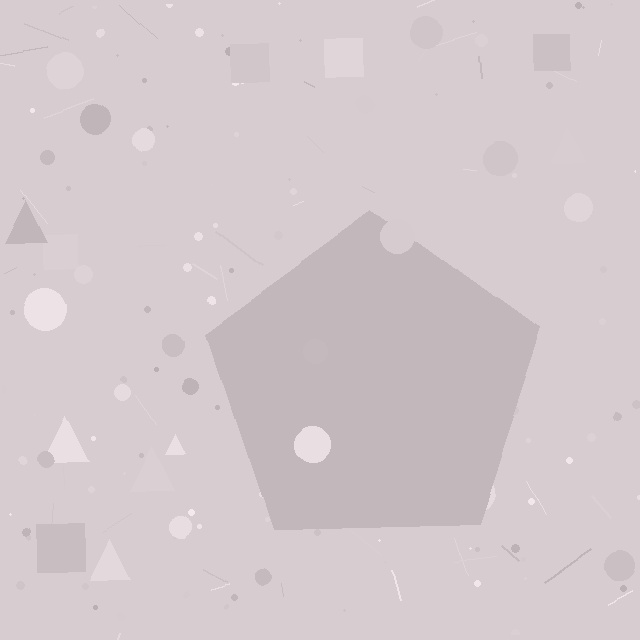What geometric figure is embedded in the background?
A pentagon is embedded in the background.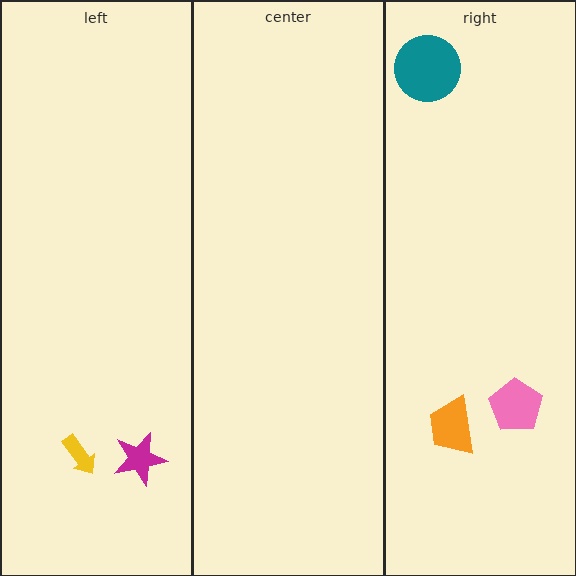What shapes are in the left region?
The yellow arrow, the magenta star.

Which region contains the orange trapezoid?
The right region.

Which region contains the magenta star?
The left region.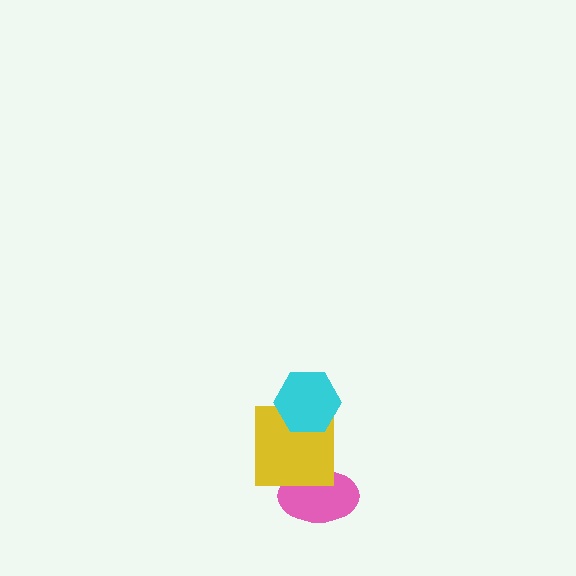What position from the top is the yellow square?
The yellow square is 2nd from the top.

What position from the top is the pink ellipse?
The pink ellipse is 3rd from the top.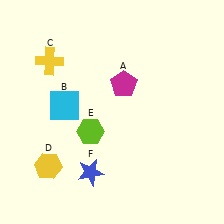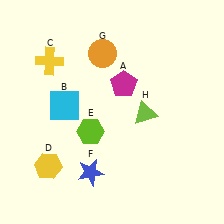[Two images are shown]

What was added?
An orange circle (G), a lime triangle (H) were added in Image 2.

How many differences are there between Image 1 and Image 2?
There are 2 differences between the two images.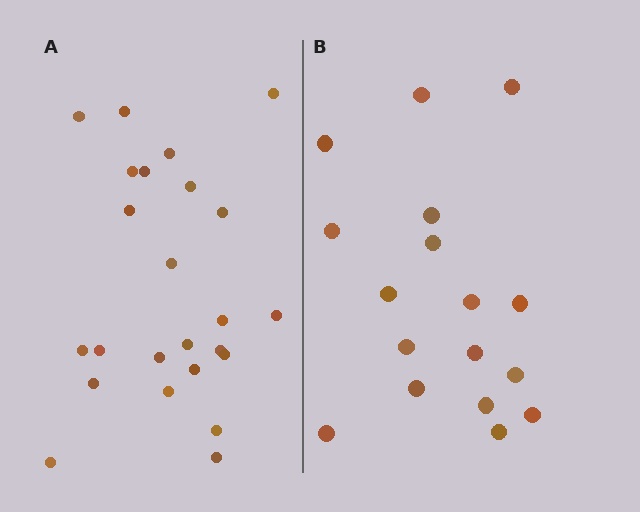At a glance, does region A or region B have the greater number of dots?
Region A (the left region) has more dots.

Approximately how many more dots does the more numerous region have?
Region A has roughly 8 or so more dots than region B.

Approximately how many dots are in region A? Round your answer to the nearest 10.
About 20 dots. (The exact count is 24, which rounds to 20.)